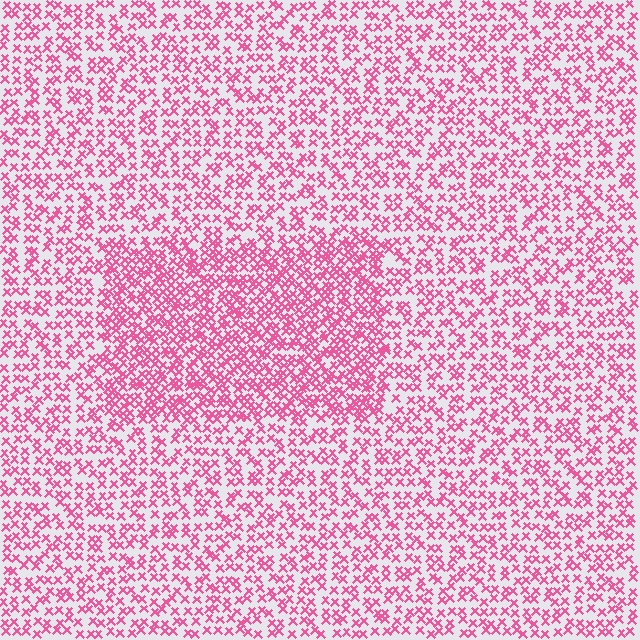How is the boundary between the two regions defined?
The boundary is defined by a change in element density (approximately 1.8x ratio). All elements are the same color, size, and shape.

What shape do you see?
I see a rectangle.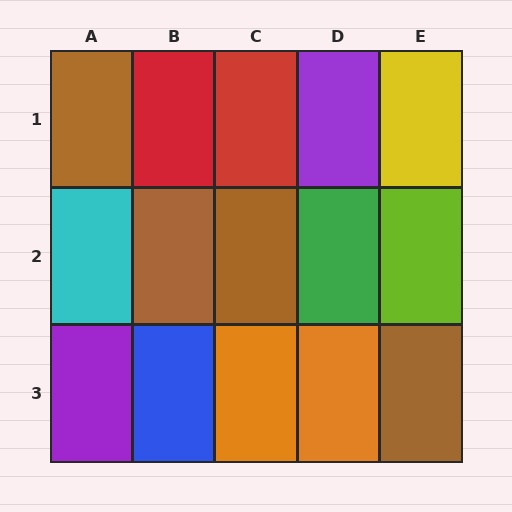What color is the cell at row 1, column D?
Purple.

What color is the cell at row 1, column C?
Red.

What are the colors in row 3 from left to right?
Purple, blue, orange, orange, brown.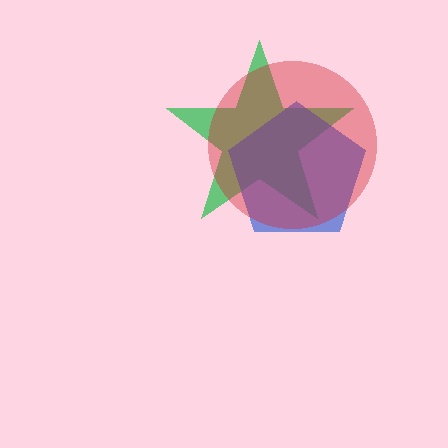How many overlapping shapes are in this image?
There are 3 overlapping shapes in the image.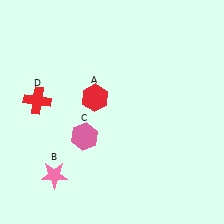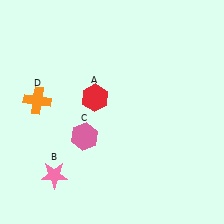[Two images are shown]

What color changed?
The cross (D) changed from red in Image 1 to orange in Image 2.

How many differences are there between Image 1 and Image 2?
There is 1 difference between the two images.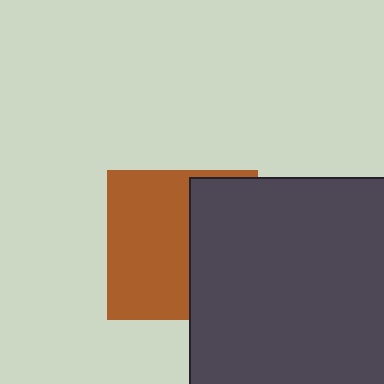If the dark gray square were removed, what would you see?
You would see the complete brown square.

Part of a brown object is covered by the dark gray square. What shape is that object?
It is a square.